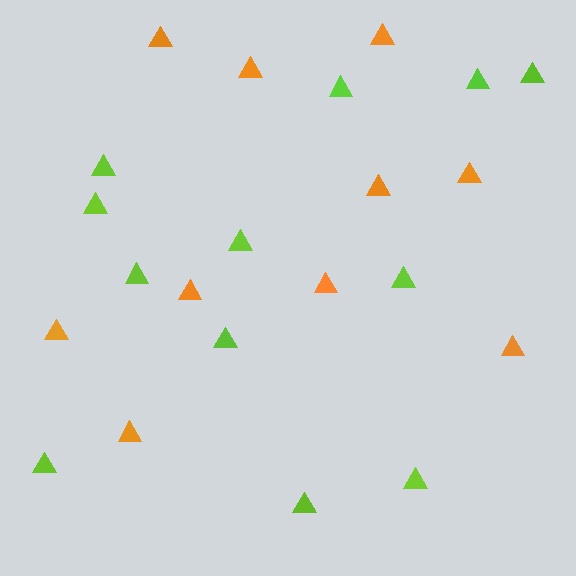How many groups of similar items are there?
There are 2 groups: one group of lime triangles (12) and one group of orange triangles (10).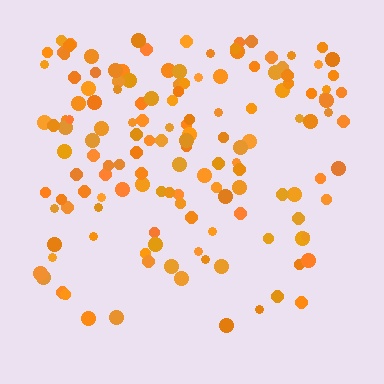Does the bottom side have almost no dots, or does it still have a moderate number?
Still a moderate number, just noticeably fewer than the top.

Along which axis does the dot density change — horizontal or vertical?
Vertical.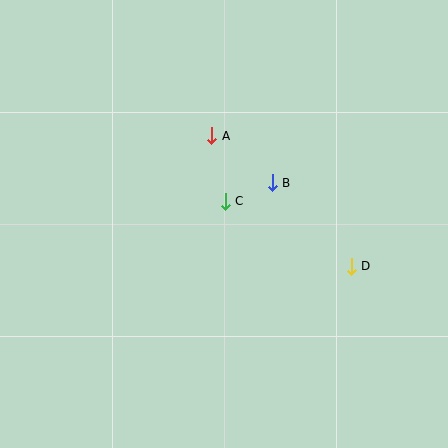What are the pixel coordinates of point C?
Point C is at (225, 201).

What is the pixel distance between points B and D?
The distance between B and D is 115 pixels.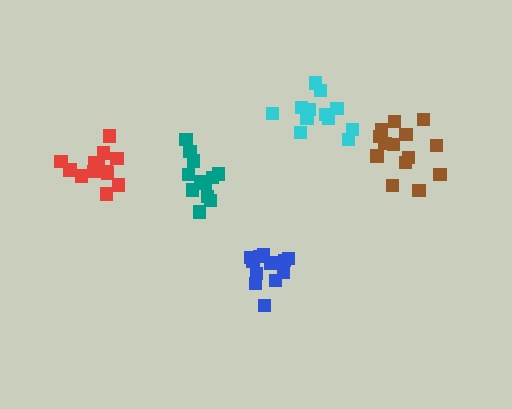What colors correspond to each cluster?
The clusters are colored: cyan, teal, brown, blue, red.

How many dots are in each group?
Group 1: 12 dots, Group 2: 12 dots, Group 3: 14 dots, Group 4: 13 dots, Group 5: 13 dots (64 total).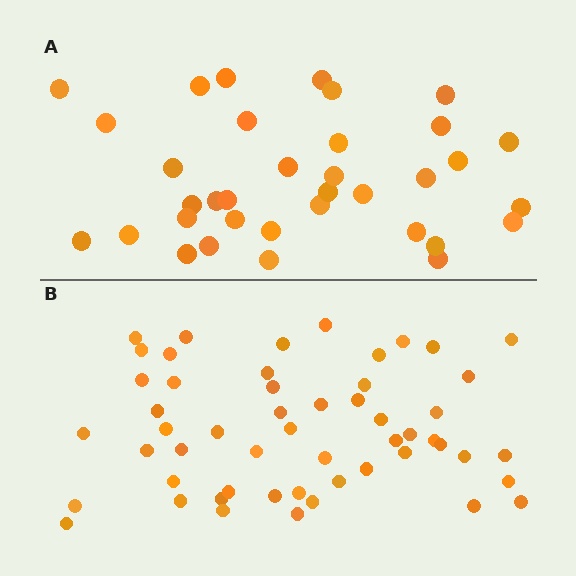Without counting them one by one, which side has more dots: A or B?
Region B (the bottom region) has more dots.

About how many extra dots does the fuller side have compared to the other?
Region B has approximately 20 more dots than region A.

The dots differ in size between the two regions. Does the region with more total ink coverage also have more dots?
No. Region A has more total ink coverage because its dots are larger, but region B actually contains more individual dots. Total area can be misleading — the number of items is what matters here.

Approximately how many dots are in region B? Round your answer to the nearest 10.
About 50 dots. (The exact count is 53, which rounds to 50.)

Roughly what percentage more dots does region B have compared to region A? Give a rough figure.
About 50% more.